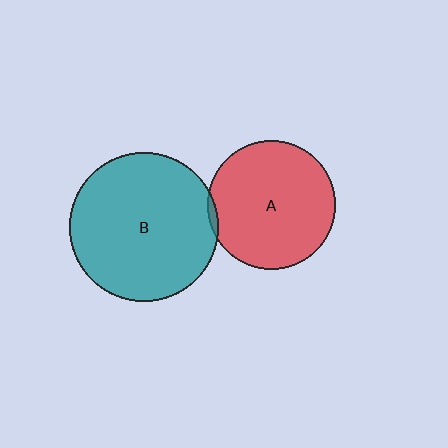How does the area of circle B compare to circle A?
Approximately 1.3 times.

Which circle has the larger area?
Circle B (teal).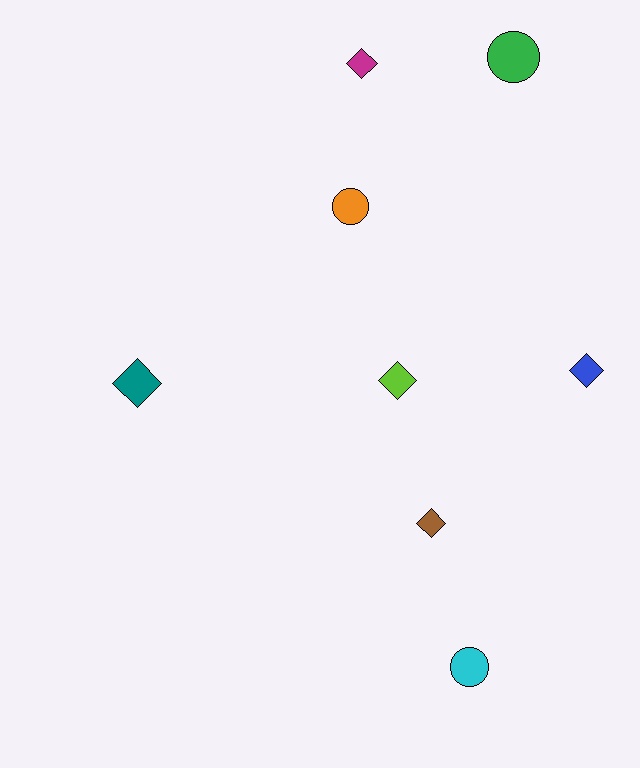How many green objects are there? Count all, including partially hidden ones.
There is 1 green object.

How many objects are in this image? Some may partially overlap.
There are 8 objects.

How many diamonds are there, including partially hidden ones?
There are 5 diamonds.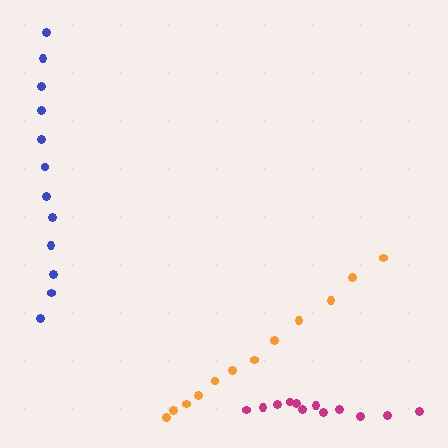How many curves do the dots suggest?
There are 3 distinct paths.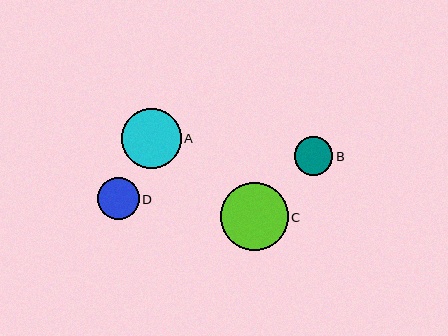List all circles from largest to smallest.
From largest to smallest: C, A, D, B.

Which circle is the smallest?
Circle B is the smallest with a size of approximately 39 pixels.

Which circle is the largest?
Circle C is the largest with a size of approximately 68 pixels.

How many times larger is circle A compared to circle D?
Circle A is approximately 1.4 times the size of circle D.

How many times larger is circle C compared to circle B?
Circle C is approximately 1.8 times the size of circle B.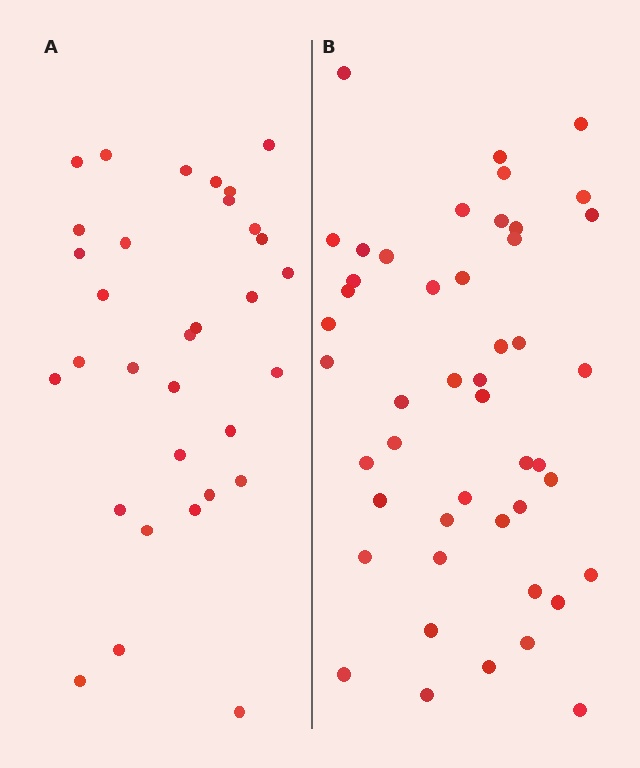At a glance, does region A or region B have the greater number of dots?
Region B (the right region) has more dots.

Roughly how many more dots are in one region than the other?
Region B has approximately 15 more dots than region A.